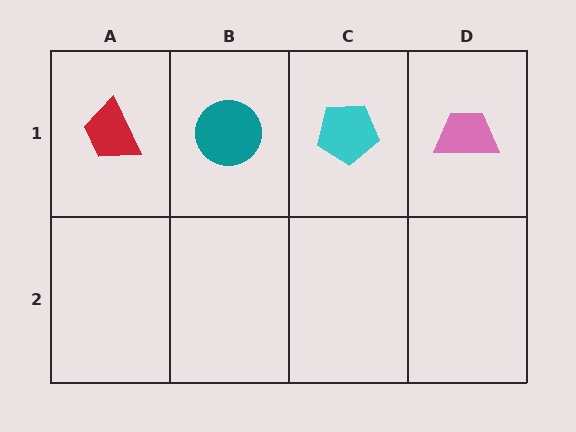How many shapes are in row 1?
4 shapes.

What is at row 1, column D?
A pink trapezoid.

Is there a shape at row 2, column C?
No, that cell is empty.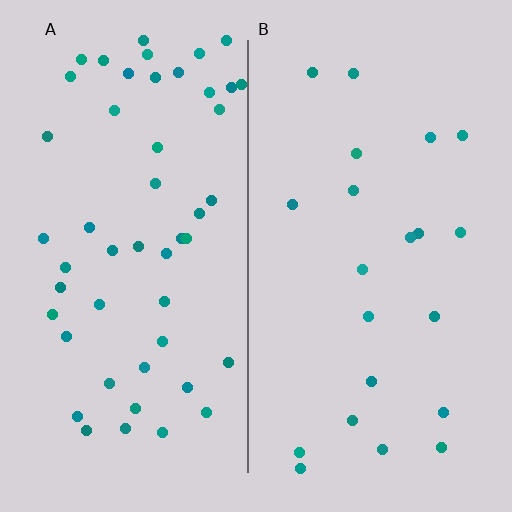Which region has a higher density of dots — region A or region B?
A (the left).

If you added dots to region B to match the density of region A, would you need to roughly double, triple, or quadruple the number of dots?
Approximately double.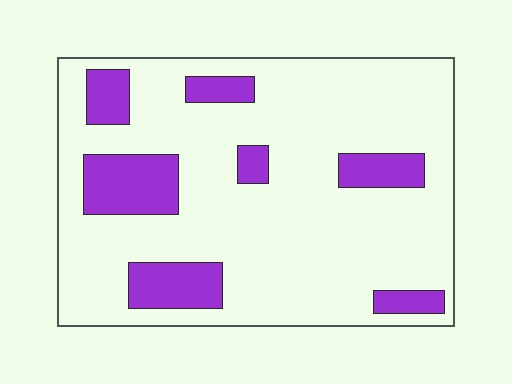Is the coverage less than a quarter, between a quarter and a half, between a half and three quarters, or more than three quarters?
Less than a quarter.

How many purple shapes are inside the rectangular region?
7.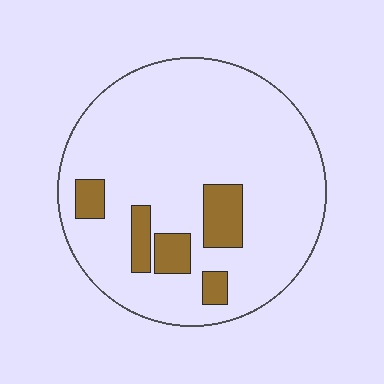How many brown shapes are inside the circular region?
5.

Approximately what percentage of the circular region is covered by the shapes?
Approximately 15%.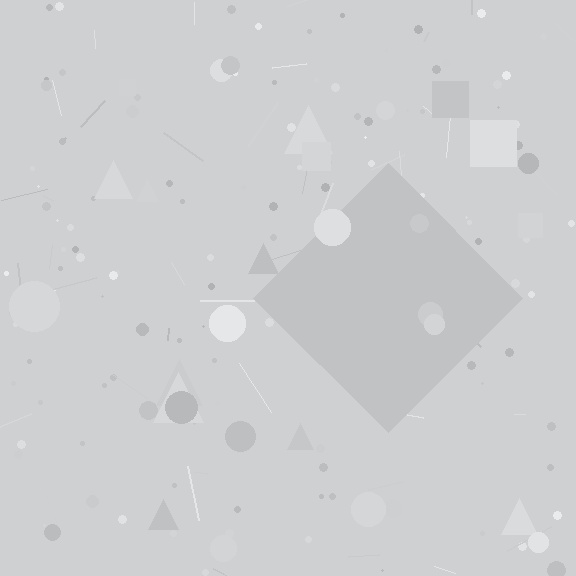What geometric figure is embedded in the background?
A diamond is embedded in the background.